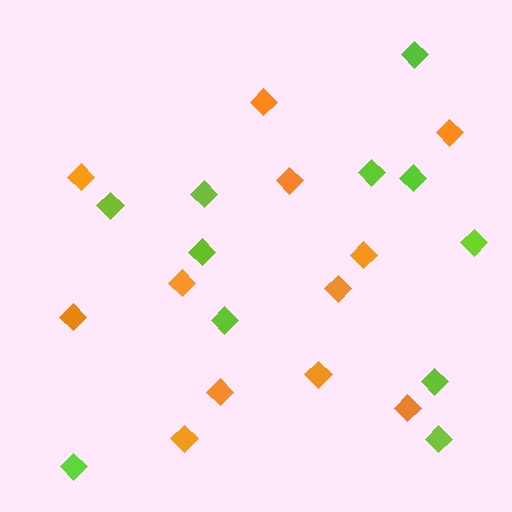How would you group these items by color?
There are 2 groups: one group of lime diamonds (11) and one group of orange diamonds (12).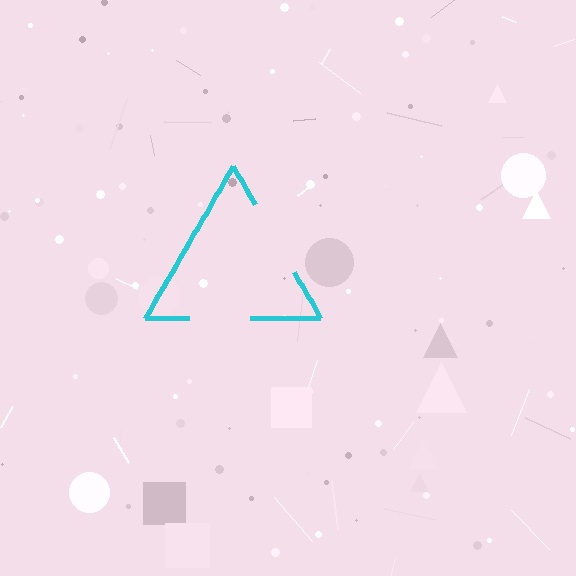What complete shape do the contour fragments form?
The contour fragments form a triangle.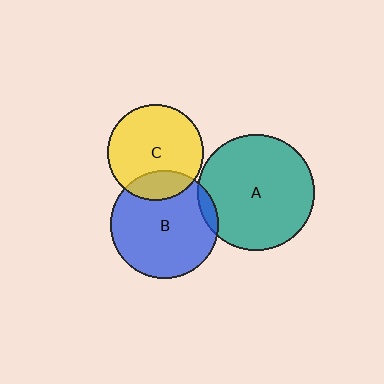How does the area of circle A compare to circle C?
Approximately 1.4 times.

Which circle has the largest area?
Circle A (teal).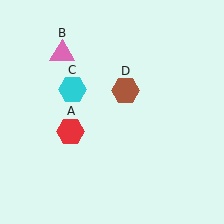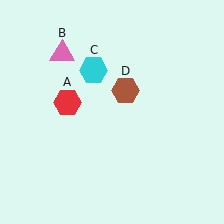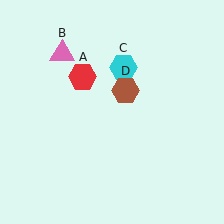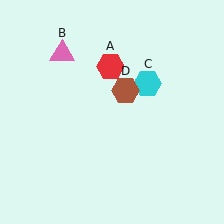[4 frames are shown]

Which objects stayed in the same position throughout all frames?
Pink triangle (object B) and brown hexagon (object D) remained stationary.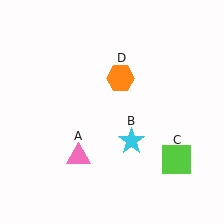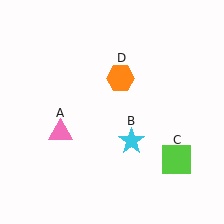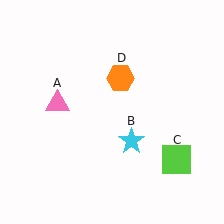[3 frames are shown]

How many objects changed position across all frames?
1 object changed position: pink triangle (object A).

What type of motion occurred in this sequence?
The pink triangle (object A) rotated clockwise around the center of the scene.